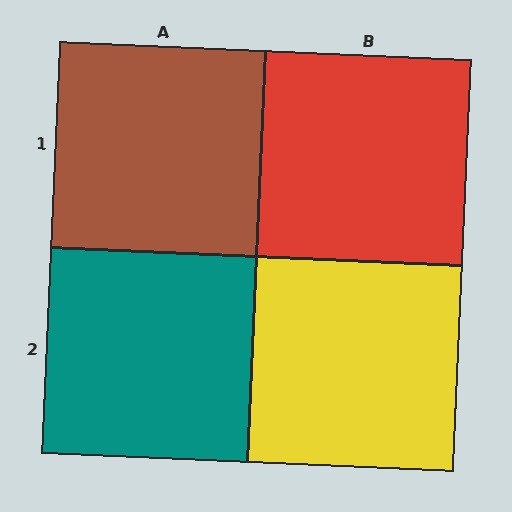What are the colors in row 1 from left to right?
Brown, red.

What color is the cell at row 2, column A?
Teal.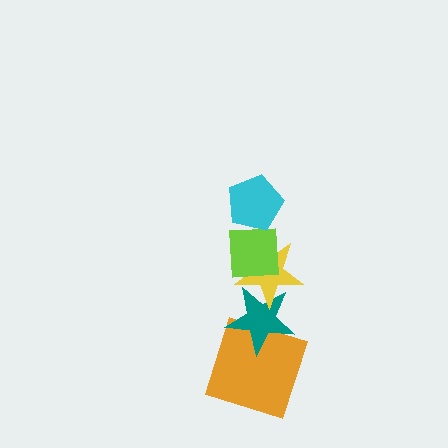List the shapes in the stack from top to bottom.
From top to bottom: the cyan pentagon, the lime square, the yellow star, the teal star, the orange square.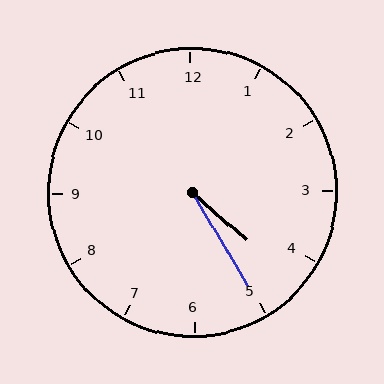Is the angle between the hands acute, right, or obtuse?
It is acute.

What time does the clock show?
4:25.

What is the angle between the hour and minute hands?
Approximately 18 degrees.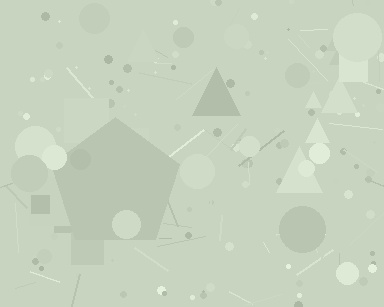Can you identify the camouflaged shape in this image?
The camouflaged shape is a pentagon.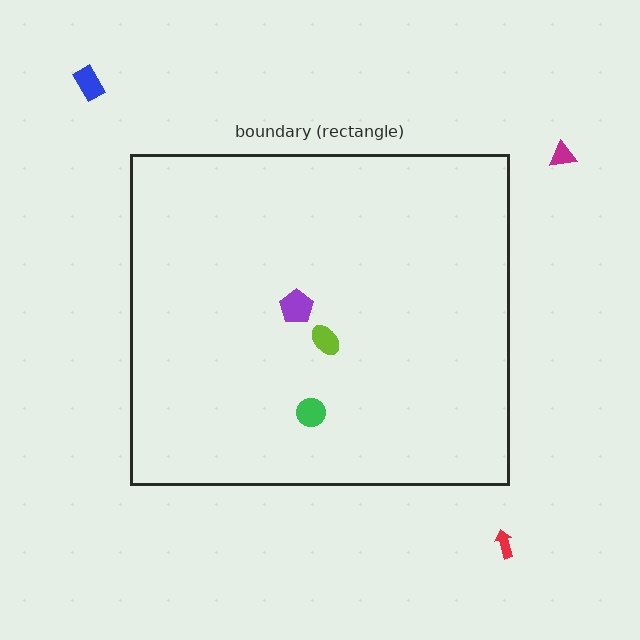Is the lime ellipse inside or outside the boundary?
Inside.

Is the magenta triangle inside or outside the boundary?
Outside.